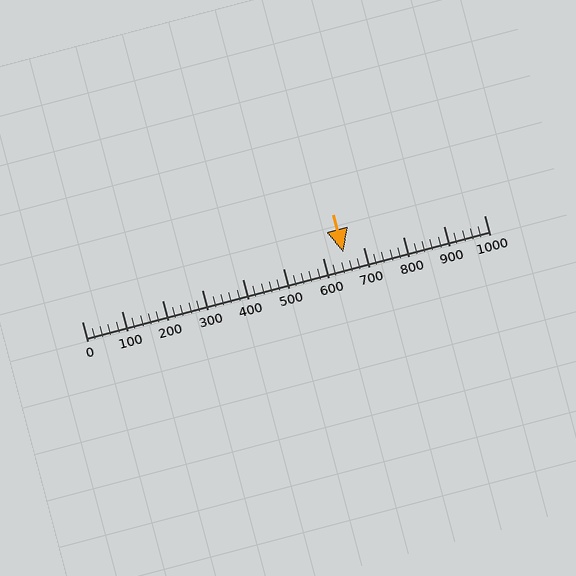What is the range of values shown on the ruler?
The ruler shows values from 0 to 1000.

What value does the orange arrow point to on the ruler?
The orange arrow points to approximately 650.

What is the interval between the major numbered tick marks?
The major tick marks are spaced 100 units apart.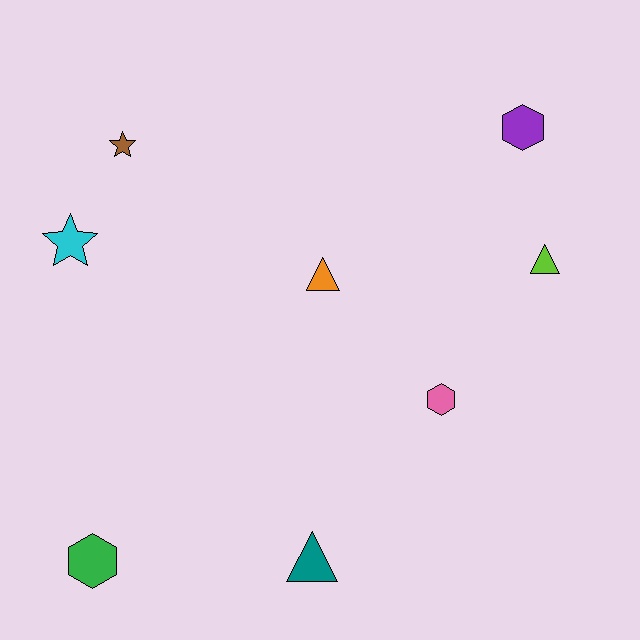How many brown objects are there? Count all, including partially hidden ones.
There is 1 brown object.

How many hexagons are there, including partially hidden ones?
There are 3 hexagons.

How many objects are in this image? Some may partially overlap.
There are 8 objects.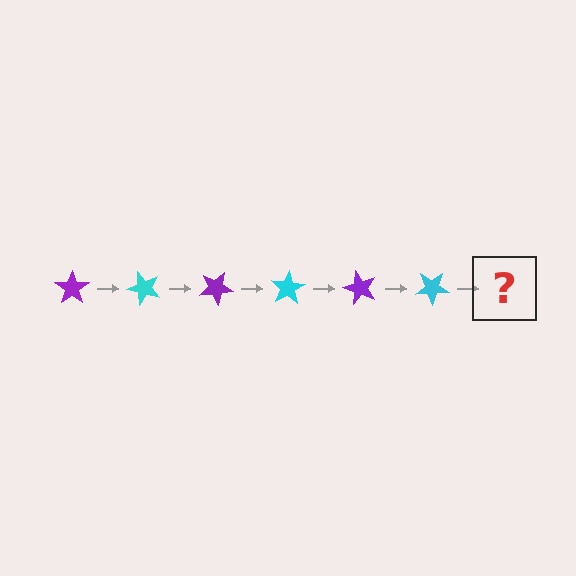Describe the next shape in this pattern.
It should be a purple star, rotated 300 degrees from the start.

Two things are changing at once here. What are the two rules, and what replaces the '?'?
The two rules are that it rotates 50 degrees each step and the color cycles through purple and cyan. The '?' should be a purple star, rotated 300 degrees from the start.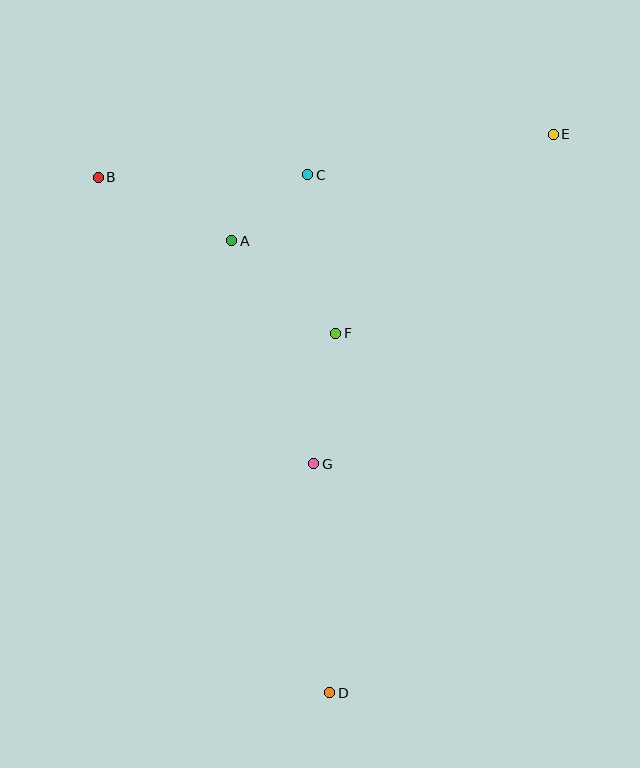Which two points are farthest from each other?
Points D and E are farthest from each other.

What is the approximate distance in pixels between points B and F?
The distance between B and F is approximately 284 pixels.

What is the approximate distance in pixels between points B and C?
The distance between B and C is approximately 209 pixels.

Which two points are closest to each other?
Points A and C are closest to each other.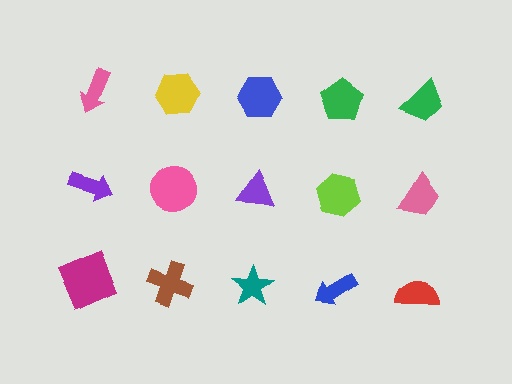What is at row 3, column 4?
A blue arrow.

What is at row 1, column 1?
A pink arrow.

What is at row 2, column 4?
A lime hexagon.